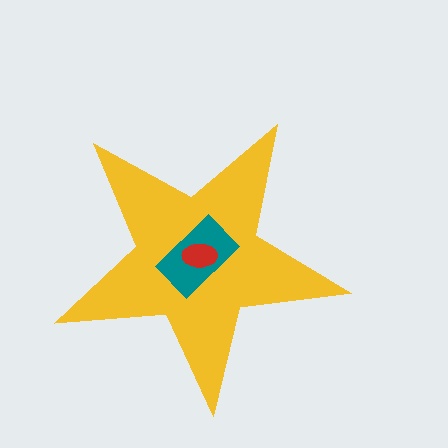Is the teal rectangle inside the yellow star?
Yes.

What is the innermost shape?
The red ellipse.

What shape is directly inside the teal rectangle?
The red ellipse.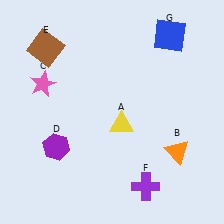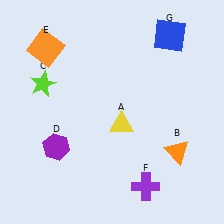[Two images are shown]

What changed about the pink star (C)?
In Image 1, C is pink. In Image 2, it changed to lime.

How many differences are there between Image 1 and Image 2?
There are 2 differences between the two images.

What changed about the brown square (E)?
In Image 1, E is brown. In Image 2, it changed to orange.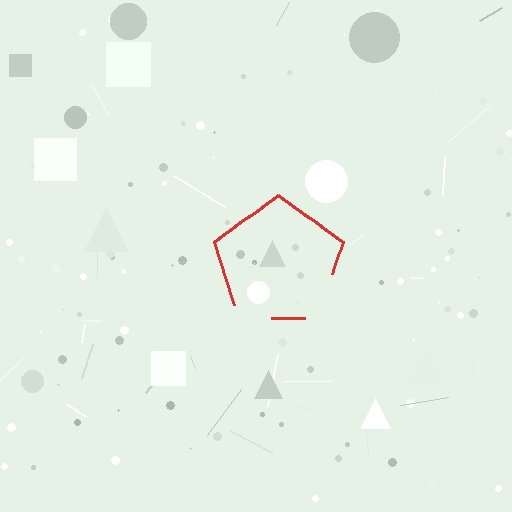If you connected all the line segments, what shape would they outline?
They would outline a pentagon.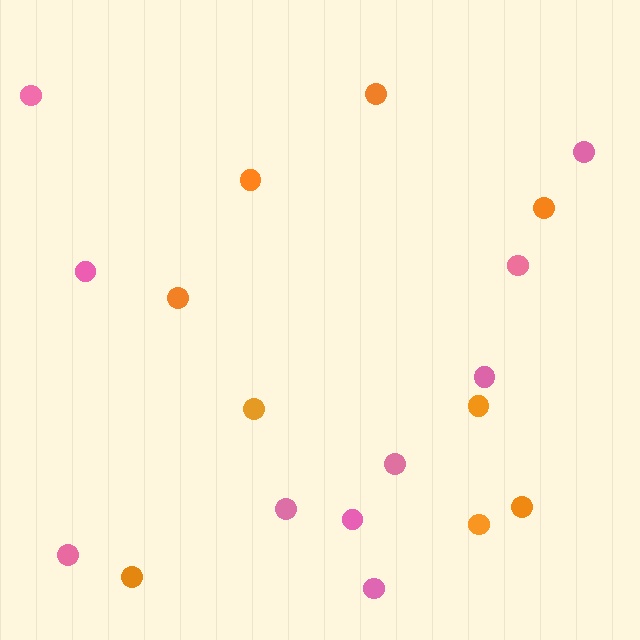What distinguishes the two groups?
There are 2 groups: one group of pink circles (10) and one group of orange circles (9).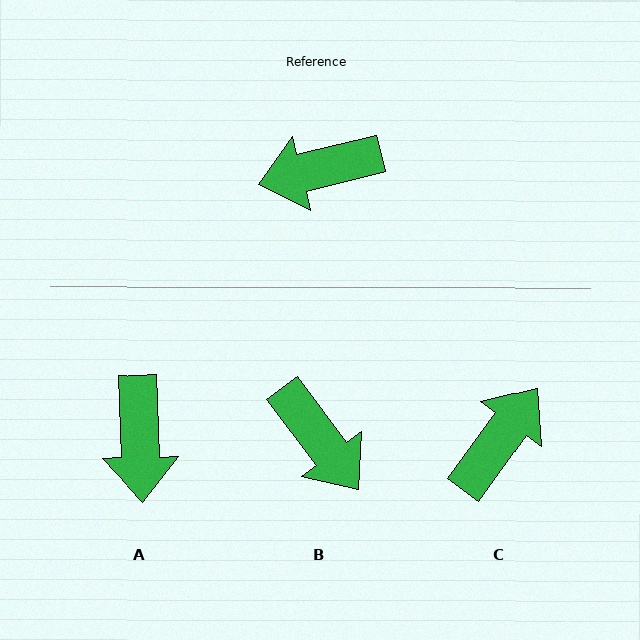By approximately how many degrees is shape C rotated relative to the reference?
Approximately 140 degrees clockwise.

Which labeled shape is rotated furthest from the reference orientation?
C, about 140 degrees away.